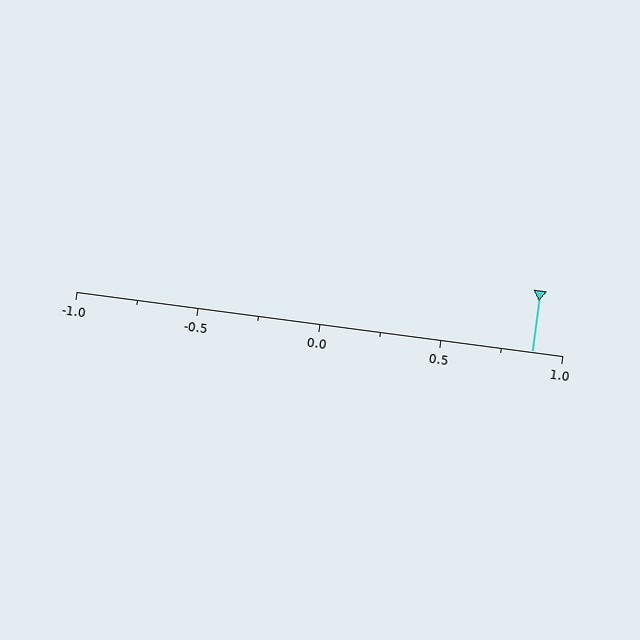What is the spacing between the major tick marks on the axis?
The major ticks are spaced 0.5 apart.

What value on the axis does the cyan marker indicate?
The marker indicates approximately 0.88.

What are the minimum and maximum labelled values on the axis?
The axis runs from -1.0 to 1.0.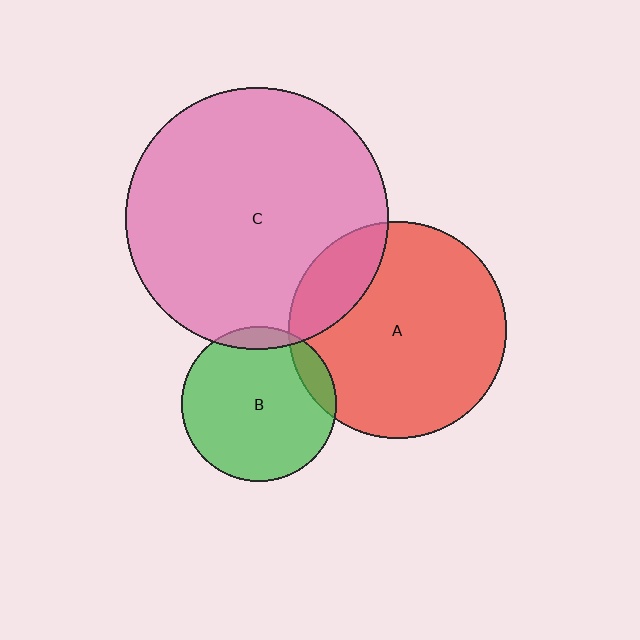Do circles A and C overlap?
Yes.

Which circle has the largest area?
Circle C (pink).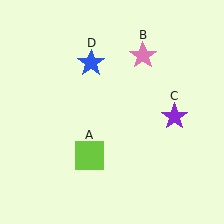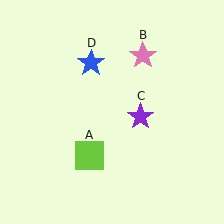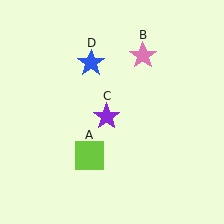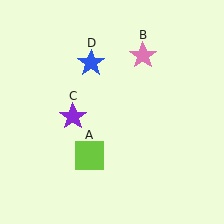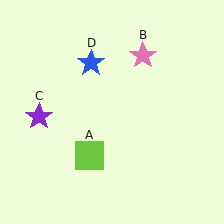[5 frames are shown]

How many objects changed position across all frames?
1 object changed position: purple star (object C).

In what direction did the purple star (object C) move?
The purple star (object C) moved left.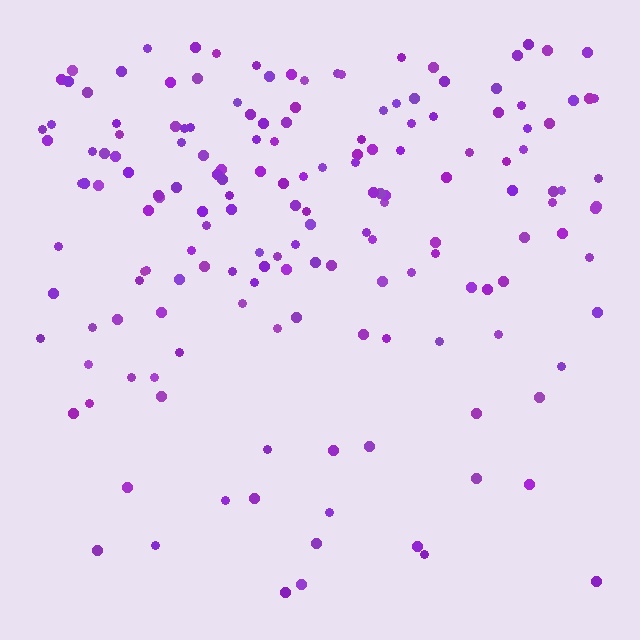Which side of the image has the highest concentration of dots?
The top.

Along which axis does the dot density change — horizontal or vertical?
Vertical.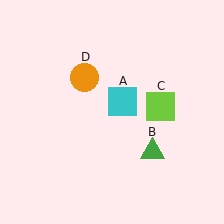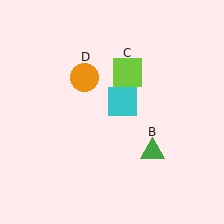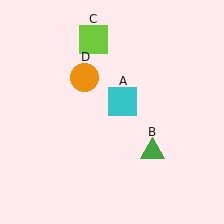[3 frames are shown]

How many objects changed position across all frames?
1 object changed position: lime square (object C).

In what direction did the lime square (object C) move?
The lime square (object C) moved up and to the left.